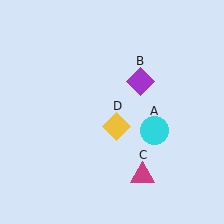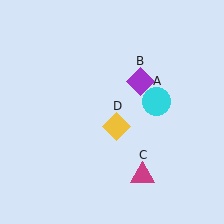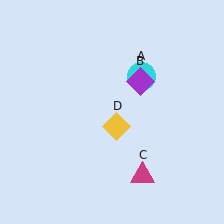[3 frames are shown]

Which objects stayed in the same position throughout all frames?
Purple diamond (object B) and magenta triangle (object C) and yellow diamond (object D) remained stationary.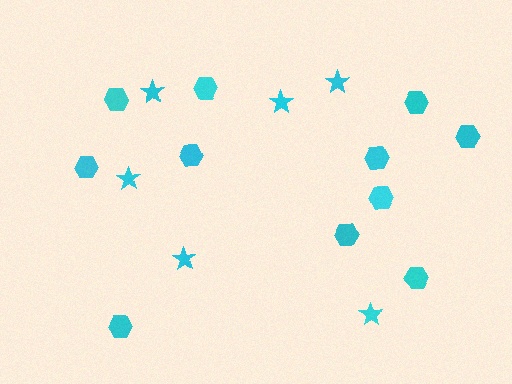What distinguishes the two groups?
There are 2 groups: one group of hexagons (11) and one group of stars (6).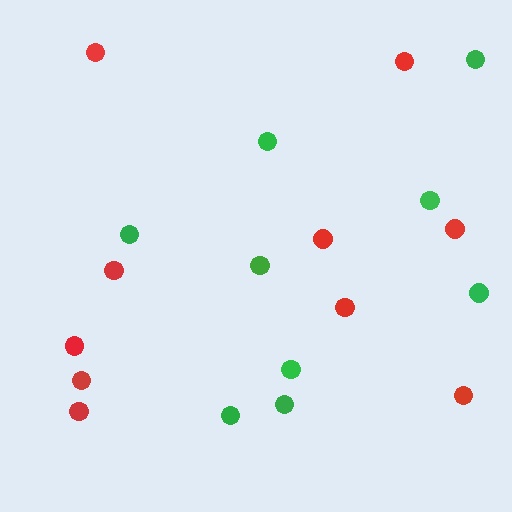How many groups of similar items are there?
There are 2 groups: one group of red circles (10) and one group of green circles (9).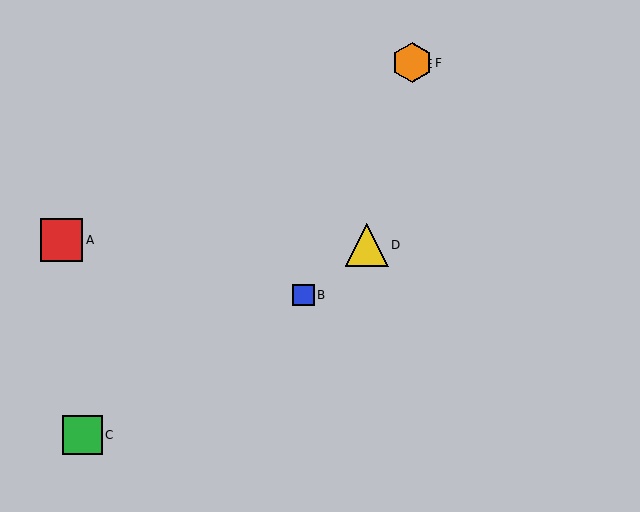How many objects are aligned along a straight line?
3 objects (B, E, F) are aligned along a straight line.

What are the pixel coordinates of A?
Object A is at (62, 240).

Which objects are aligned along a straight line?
Objects B, E, F are aligned along a straight line.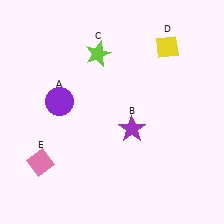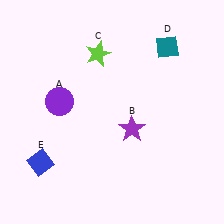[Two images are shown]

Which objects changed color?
D changed from yellow to teal. E changed from pink to blue.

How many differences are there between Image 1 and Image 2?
There are 2 differences between the two images.